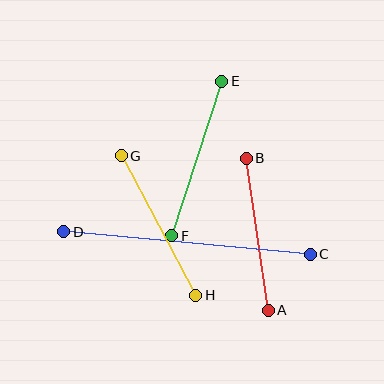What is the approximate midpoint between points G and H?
The midpoint is at approximately (159, 226) pixels.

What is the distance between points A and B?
The distance is approximately 154 pixels.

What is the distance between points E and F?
The distance is approximately 163 pixels.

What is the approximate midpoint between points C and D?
The midpoint is at approximately (187, 243) pixels.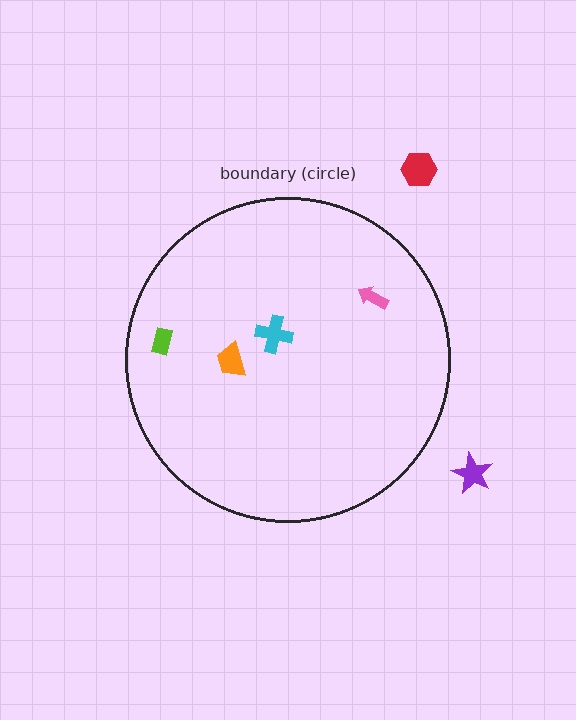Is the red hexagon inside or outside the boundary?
Outside.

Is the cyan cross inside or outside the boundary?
Inside.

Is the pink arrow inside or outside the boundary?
Inside.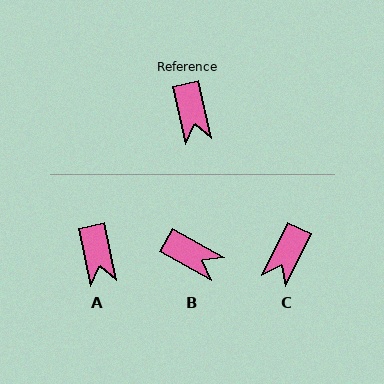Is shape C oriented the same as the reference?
No, it is off by about 38 degrees.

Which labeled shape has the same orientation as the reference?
A.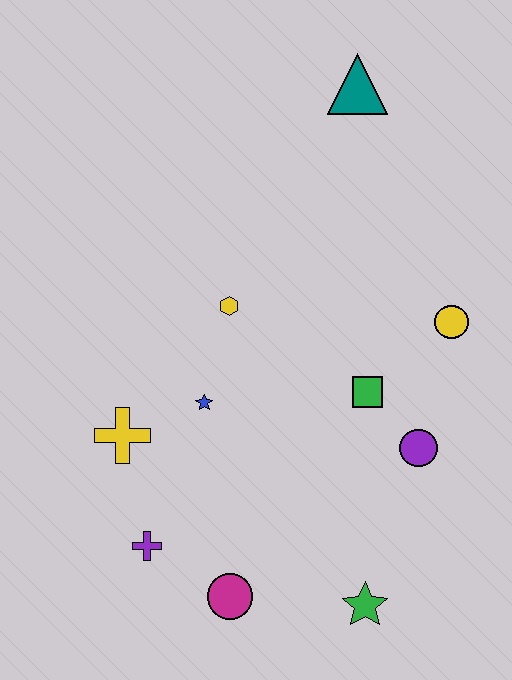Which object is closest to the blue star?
The yellow cross is closest to the blue star.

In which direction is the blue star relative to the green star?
The blue star is above the green star.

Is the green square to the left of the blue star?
No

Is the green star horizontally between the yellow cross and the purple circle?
Yes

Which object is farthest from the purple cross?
The teal triangle is farthest from the purple cross.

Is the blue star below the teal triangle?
Yes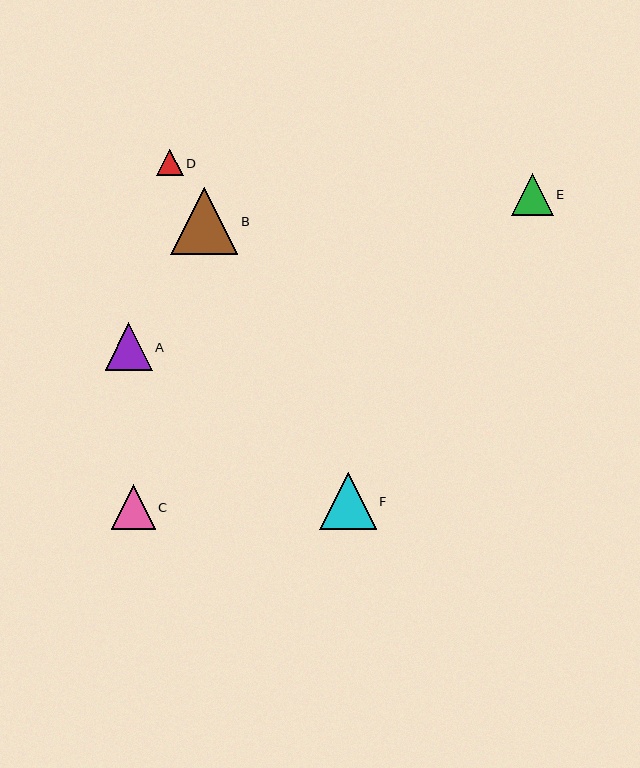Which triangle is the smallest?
Triangle D is the smallest with a size of approximately 27 pixels.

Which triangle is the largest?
Triangle B is the largest with a size of approximately 67 pixels.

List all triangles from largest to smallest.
From largest to smallest: B, F, A, C, E, D.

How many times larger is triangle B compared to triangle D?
Triangle B is approximately 2.5 times the size of triangle D.